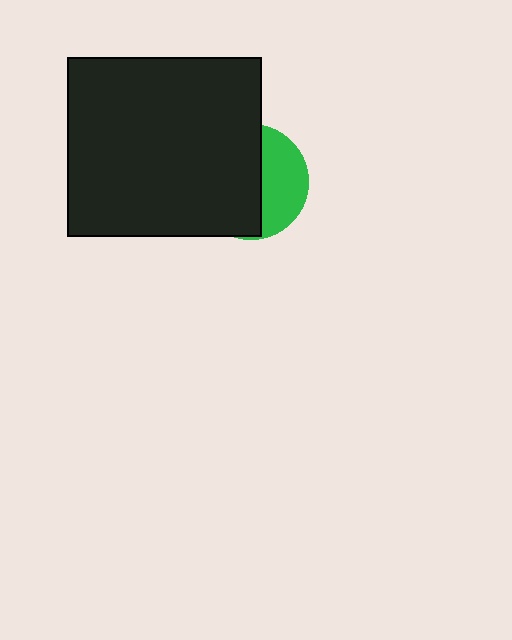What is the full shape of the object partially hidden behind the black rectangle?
The partially hidden object is a green circle.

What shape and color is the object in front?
The object in front is a black rectangle.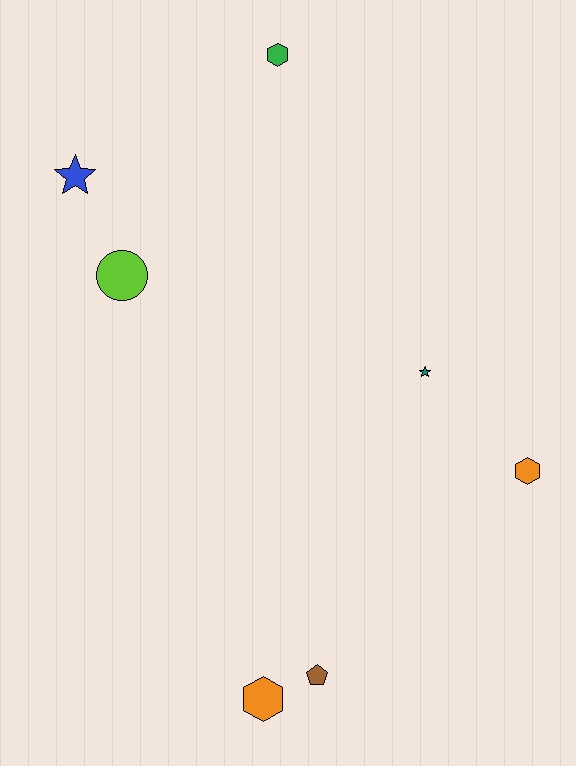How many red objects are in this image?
There are no red objects.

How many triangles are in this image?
There are no triangles.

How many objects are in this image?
There are 7 objects.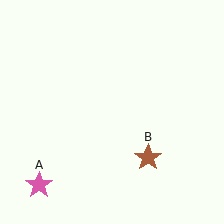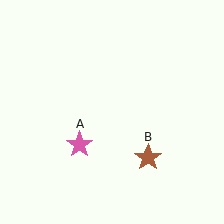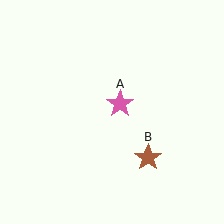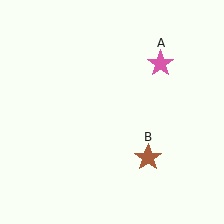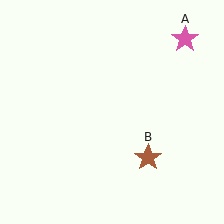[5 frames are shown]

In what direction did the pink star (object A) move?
The pink star (object A) moved up and to the right.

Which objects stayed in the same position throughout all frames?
Brown star (object B) remained stationary.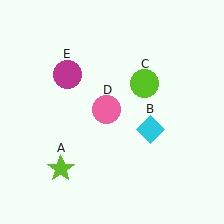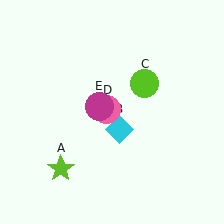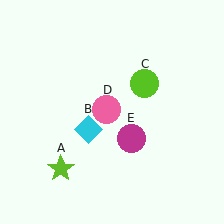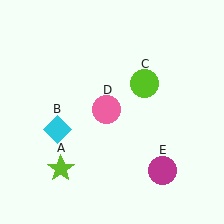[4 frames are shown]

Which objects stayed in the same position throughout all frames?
Lime star (object A) and lime circle (object C) and pink circle (object D) remained stationary.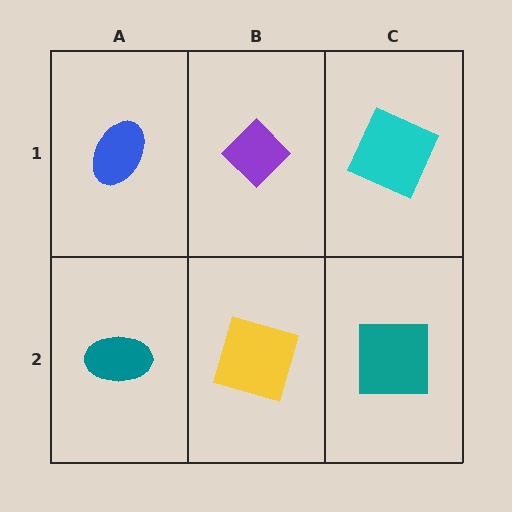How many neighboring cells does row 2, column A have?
2.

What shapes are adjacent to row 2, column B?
A purple diamond (row 1, column B), a teal ellipse (row 2, column A), a teal square (row 2, column C).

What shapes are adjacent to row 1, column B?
A yellow square (row 2, column B), a blue ellipse (row 1, column A), a cyan square (row 1, column C).